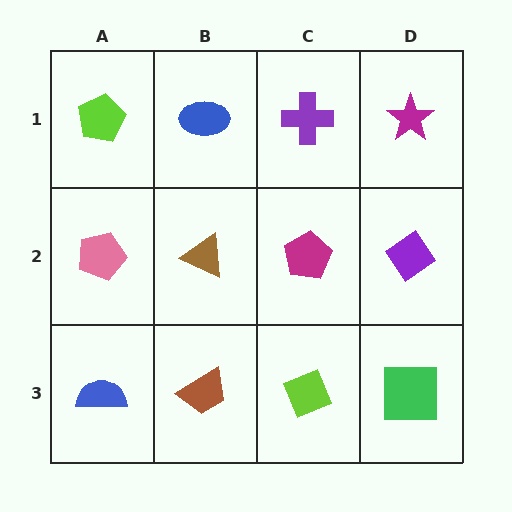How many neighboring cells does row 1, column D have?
2.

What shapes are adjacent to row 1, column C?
A magenta pentagon (row 2, column C), a blue ellipse (row 1, column B), a magenta star (row 1, column D).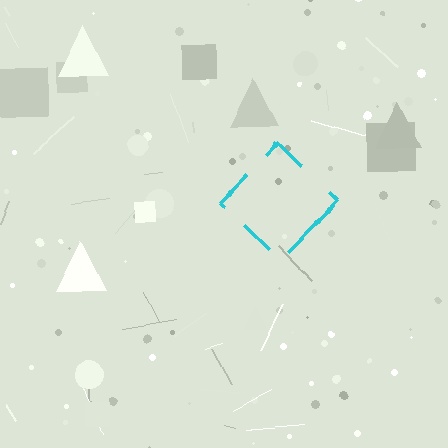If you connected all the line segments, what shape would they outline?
They would outline a diamond.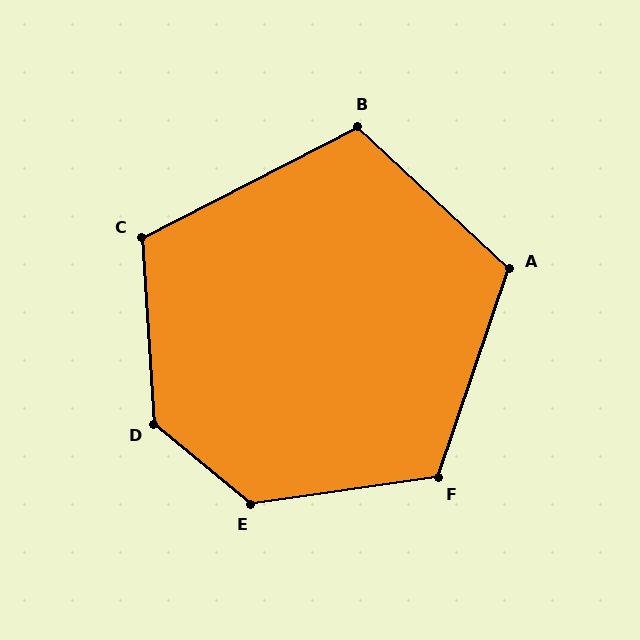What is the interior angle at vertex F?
Approximately 117 degrees (obtuse).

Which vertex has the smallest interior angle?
B, at approximately 110 degrees.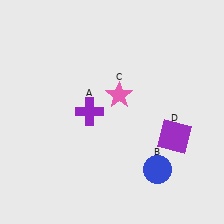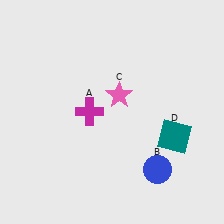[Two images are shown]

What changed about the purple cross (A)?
In Image 1, A is purple. In Image 2, it changed to magenta.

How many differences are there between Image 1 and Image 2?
There are 2 differences between the two images.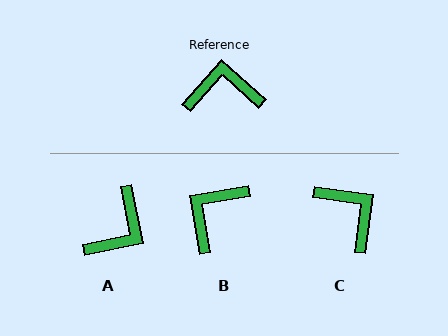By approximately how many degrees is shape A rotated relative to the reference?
Approximately 127 degrees clockwise.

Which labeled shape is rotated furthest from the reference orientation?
A, about 127 degrees away.